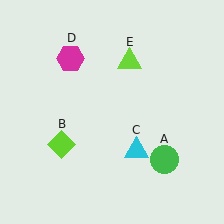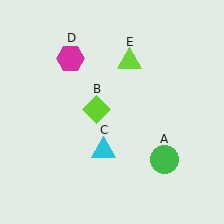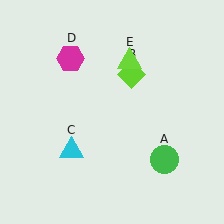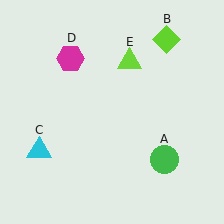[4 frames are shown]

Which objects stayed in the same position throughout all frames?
Green circle (object A) and magenta hexagon (object D) and lime triangle (object E) remained stationary.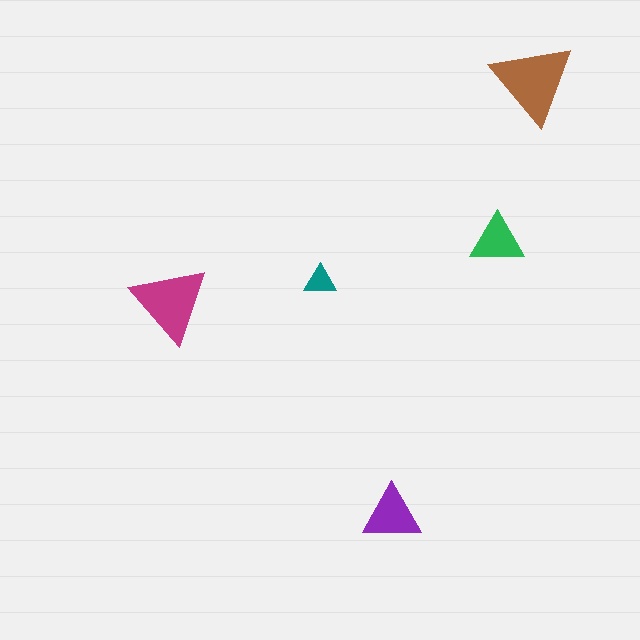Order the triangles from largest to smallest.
the brown one, the magenta one, the purple one, the green one, the teal one.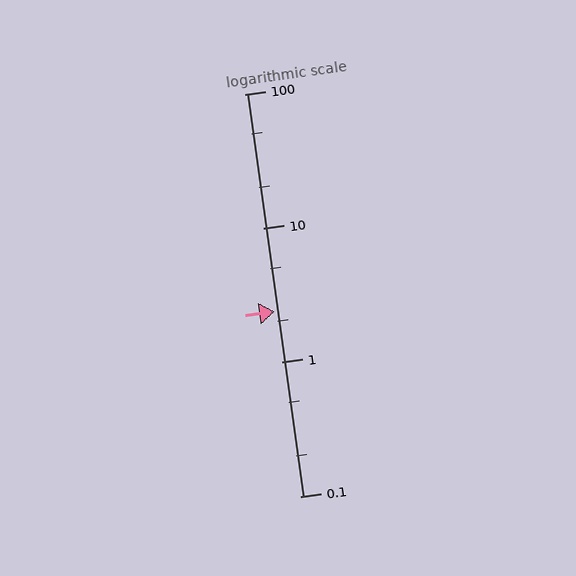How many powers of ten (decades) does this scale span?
The scale spans 3 decades, from 0.1 to 100.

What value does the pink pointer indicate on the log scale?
The pointer indicates approximately 2.4.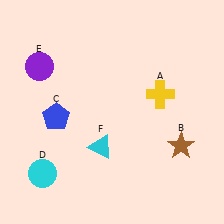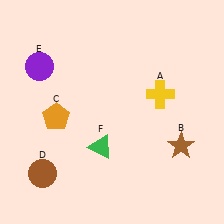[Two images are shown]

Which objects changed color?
C changed from blue to orange. D changed from cyan to brown. F changed from cyan to green.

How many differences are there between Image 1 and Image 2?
There are 3 differences between the two images.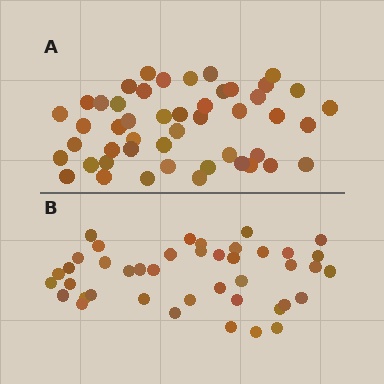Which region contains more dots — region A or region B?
Region A (the top region) has more dots.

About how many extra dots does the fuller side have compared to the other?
Region A has about 6 more dots than region B.